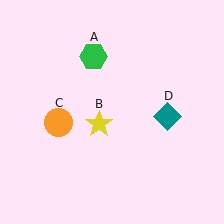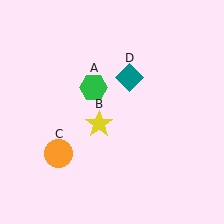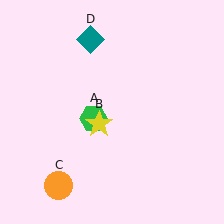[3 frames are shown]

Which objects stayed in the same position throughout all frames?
Yellow star (object B) remained stationary.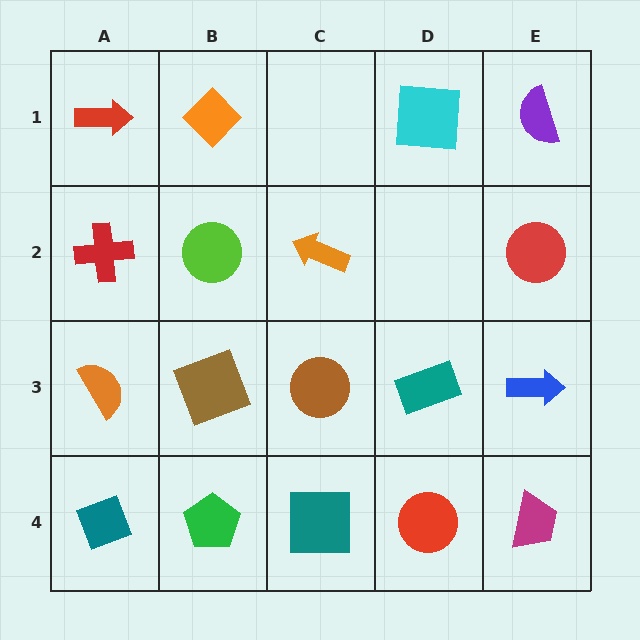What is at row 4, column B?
A green pentagon.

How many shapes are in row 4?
5 shapes.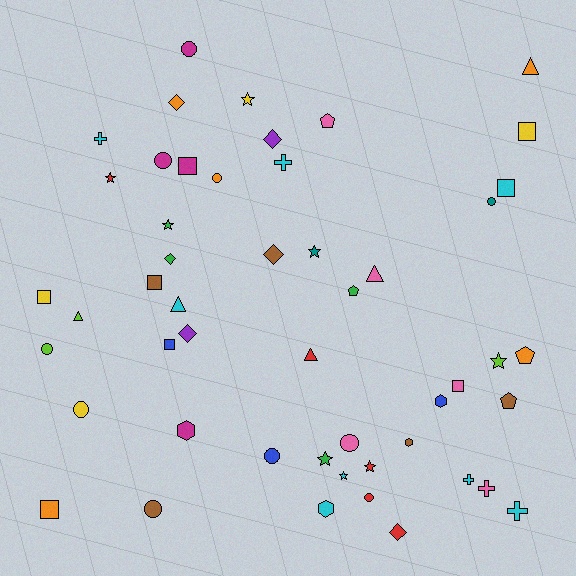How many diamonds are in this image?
There are 6 diamonds.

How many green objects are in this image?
There are 4 green objects.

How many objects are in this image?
There are 50 objects.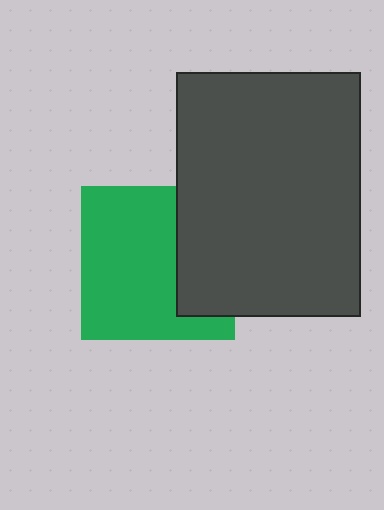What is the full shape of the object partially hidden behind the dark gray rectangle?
The partially hidden object is a green square.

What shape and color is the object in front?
The object in front is a dark gray rectangle.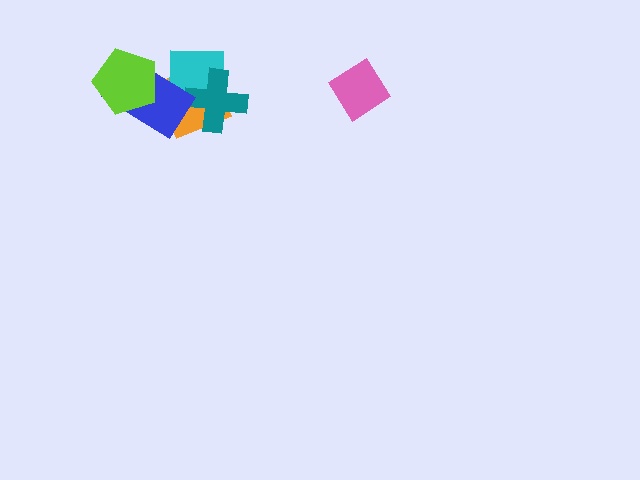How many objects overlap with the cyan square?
3 objects overlap with the cyan square.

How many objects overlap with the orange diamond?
4 objects overlap with the orange diamond.